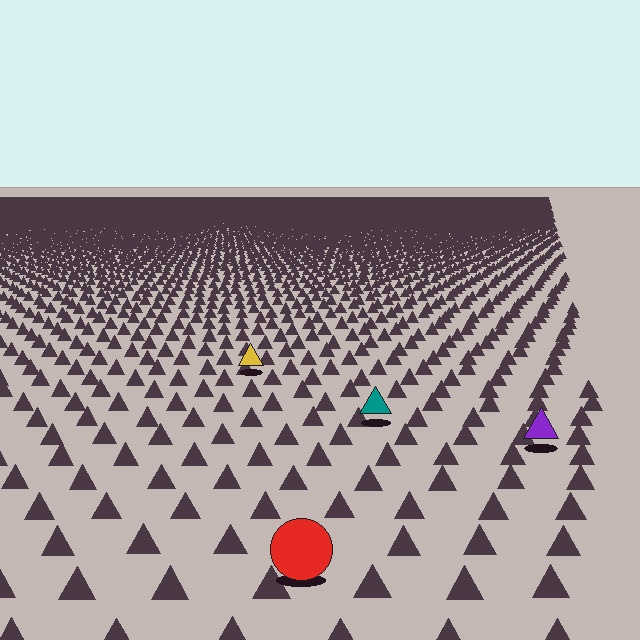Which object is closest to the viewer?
The red circle is closest. The texture marks near it are larger and more spread out.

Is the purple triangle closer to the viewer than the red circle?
No. The red circle is closer — you can tell from the texture gradient: the ground texture is coarser near it.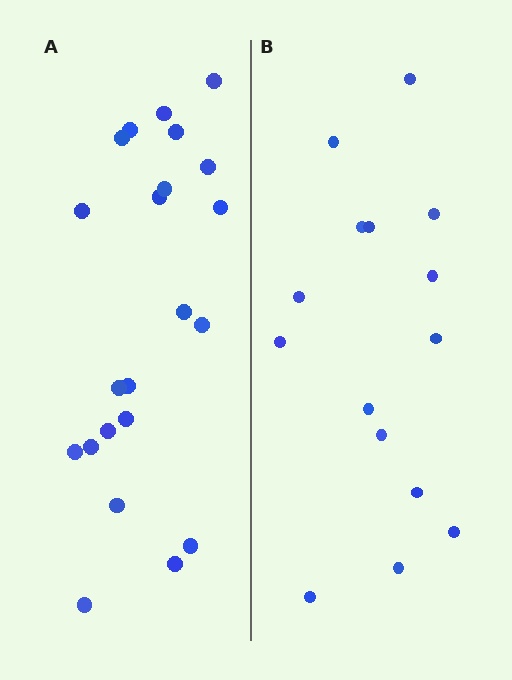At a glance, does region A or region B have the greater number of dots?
Region A (the left region) has more dots.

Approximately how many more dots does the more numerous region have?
Region A has roughly 8 or so more dots than region B.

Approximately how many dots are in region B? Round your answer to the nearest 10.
About 20 dots. (The exact count is 15, which rounds to 20.)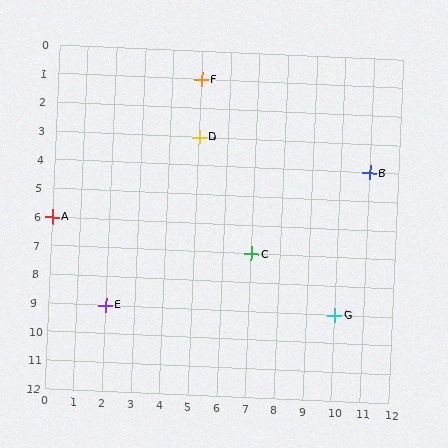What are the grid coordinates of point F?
Point F is at grid coordinates (5, 1).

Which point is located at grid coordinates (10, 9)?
Point G is at (10, 9).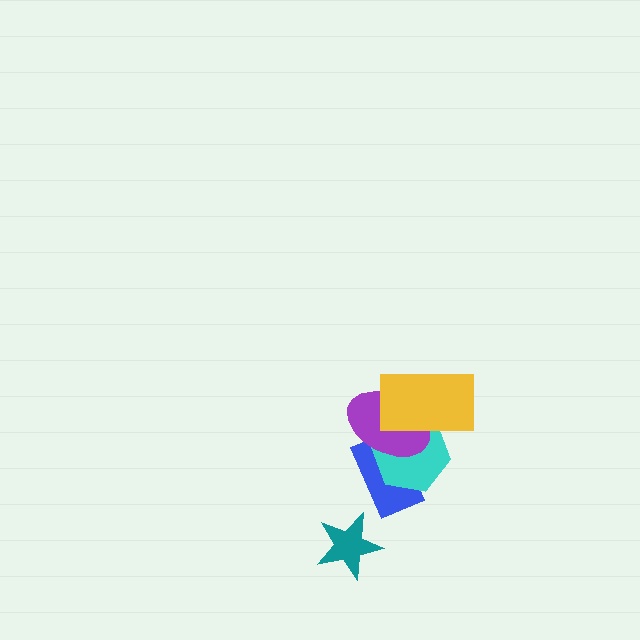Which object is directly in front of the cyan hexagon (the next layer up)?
The purple ellipse is directly in front of the cyan hexagon.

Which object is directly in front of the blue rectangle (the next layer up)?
The cyan hexagon is directly in front of the blue rectangle.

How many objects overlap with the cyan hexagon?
3 objects overlap with the cyan hexagon.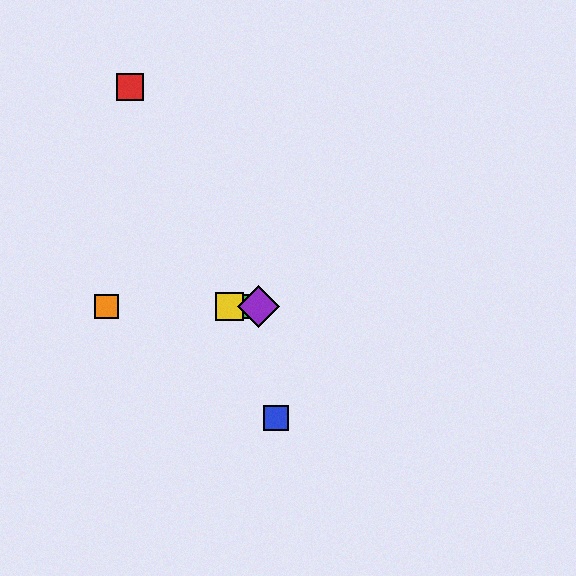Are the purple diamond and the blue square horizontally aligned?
No, the purple diamond is at y≈306 and the blue square is at y≈418.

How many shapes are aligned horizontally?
4 shapes (the green square, the yellow square, the purple diamond, the orange square) are aligned horizontally.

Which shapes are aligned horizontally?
The green square, the yellow square, the purple diamond, the orange square are aligned horizontally.